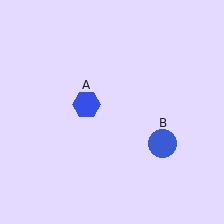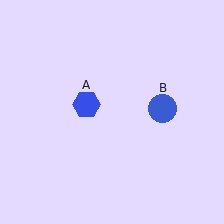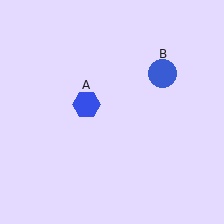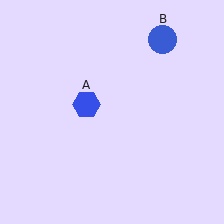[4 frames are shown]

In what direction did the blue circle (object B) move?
The blue circle (object B) moved up.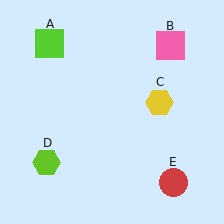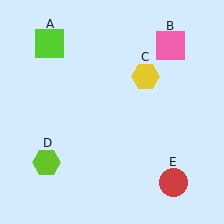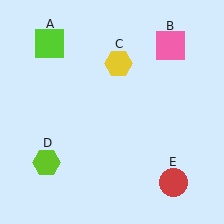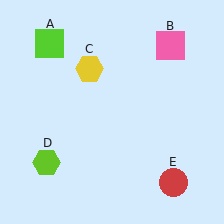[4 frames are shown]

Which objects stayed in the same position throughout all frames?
Lime square (object A) and pink square (object B) and lime hexagon (object D) and red circle (object E) remained stationary.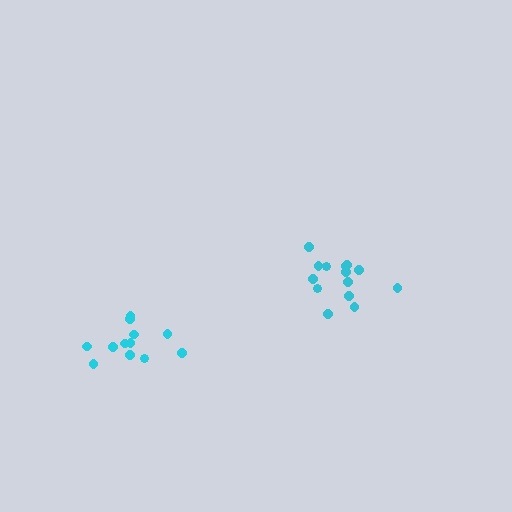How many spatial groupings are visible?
There are 2 spatial groupings.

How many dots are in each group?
Group 1: 14 dots, Group 2: 12 dots (26 total).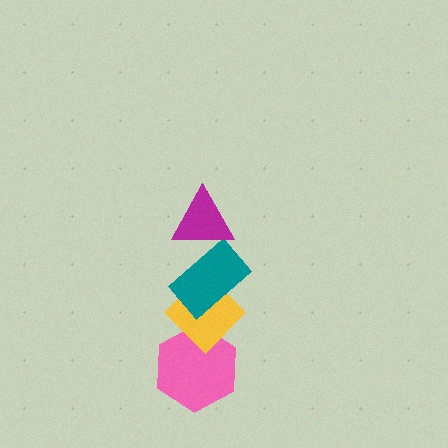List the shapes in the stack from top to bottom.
From top to bottom: the magenta triangle, the teal rectangle, the yellow diamond, the pink hexagon.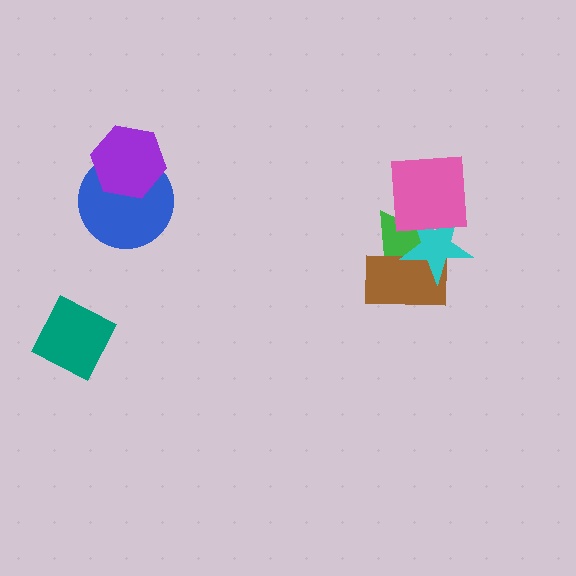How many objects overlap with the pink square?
2 objects overlap with the pink square.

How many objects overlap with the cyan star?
3 objects overlap with the cyan star.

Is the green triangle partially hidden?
Yes, it is partially covered by another shape.